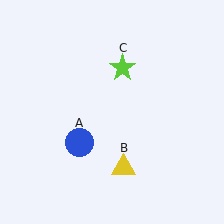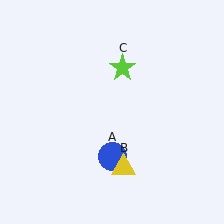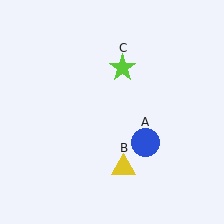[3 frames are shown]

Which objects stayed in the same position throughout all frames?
Yellow triangle (object B) and lime star (object C) remained stationary.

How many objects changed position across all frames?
1 object changed position: blue circle (object A).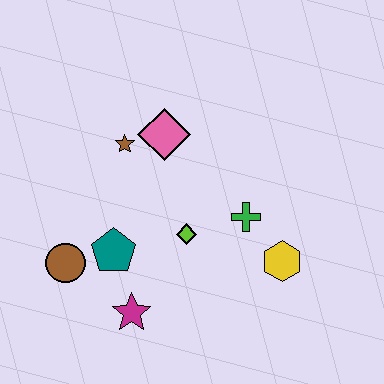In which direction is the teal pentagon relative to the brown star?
The teal pentagon is below the brown star.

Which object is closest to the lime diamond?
The green cross is closest to the lime diamond.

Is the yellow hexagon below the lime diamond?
Yes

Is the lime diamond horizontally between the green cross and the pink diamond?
Yes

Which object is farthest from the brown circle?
The yellow hexagon is farthest from the brown circle.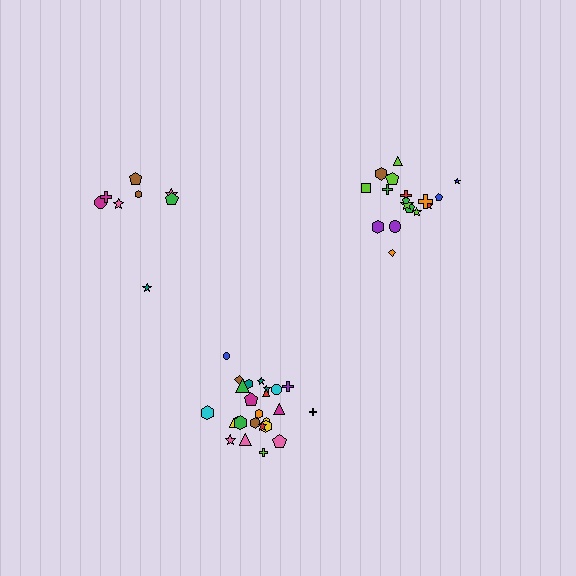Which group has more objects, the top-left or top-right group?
The top-right group.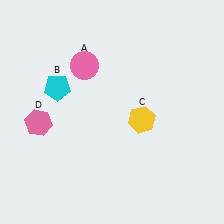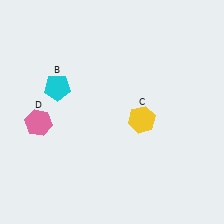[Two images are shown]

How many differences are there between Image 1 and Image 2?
There is 1 difference between the two images.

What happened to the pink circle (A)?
The pink circle (A) was removed in Image 2. It was in the top-left area of Image 1.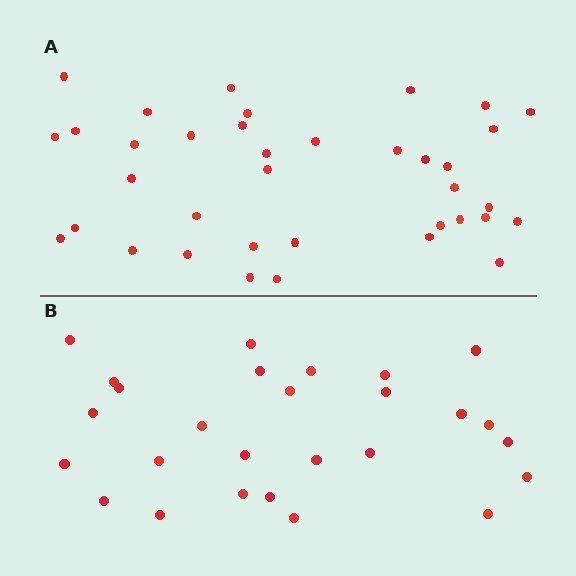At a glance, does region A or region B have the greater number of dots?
Region A (the top region) has more dots.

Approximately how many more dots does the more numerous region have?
Region A has roughly 10 or so more dots than region B.